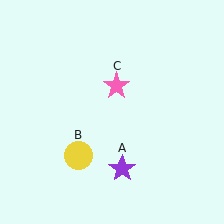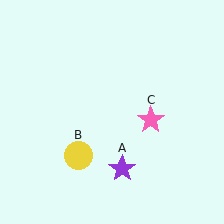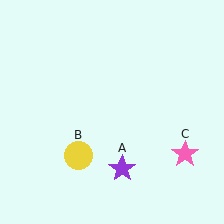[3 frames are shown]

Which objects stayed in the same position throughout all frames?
Purple star (object A) and yellow circle (object B) remained stationary.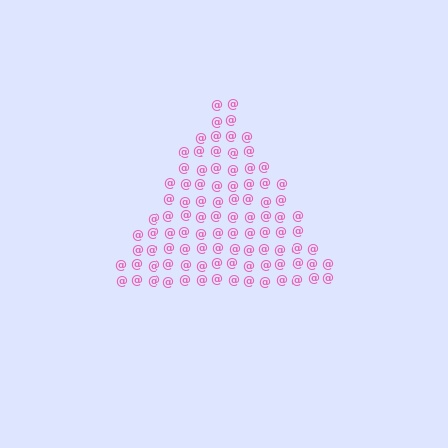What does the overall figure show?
The overall figure shows a triangle.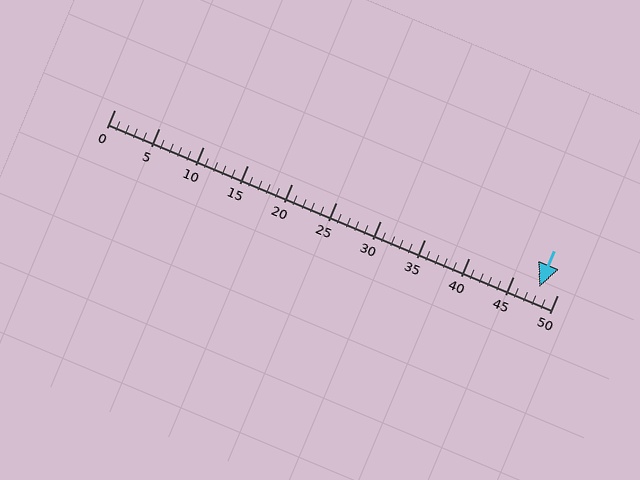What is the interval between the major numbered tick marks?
The major tick marks are spaced 5 units apart.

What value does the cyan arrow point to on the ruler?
The cyan arrow points to approximately 48.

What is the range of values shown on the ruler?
The ruler shows values from 0 to 50.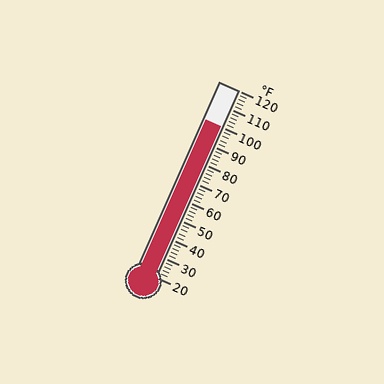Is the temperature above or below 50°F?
The temperature is above 50°F.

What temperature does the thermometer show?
The thermometer shows approximately 100°F.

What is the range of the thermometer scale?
The thermometer scale ranges from 20°F to 120°F.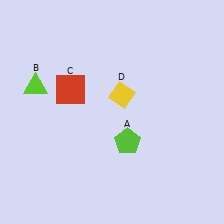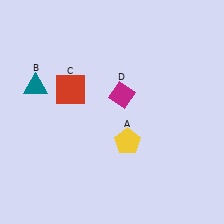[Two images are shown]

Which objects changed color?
A changed from lime to yellow. B changed from lime to teal. D changed from yellow to magenta.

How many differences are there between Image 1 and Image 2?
There are 3 differences between the two images.